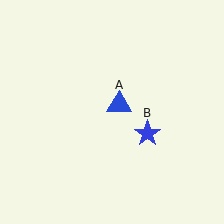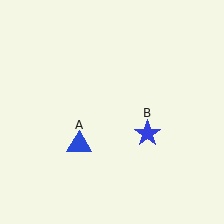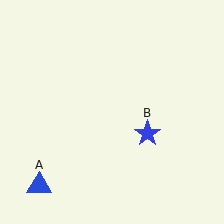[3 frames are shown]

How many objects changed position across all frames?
1 object changed position: blue triangle (object A).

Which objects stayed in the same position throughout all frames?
Blue star (object B) remained stationary.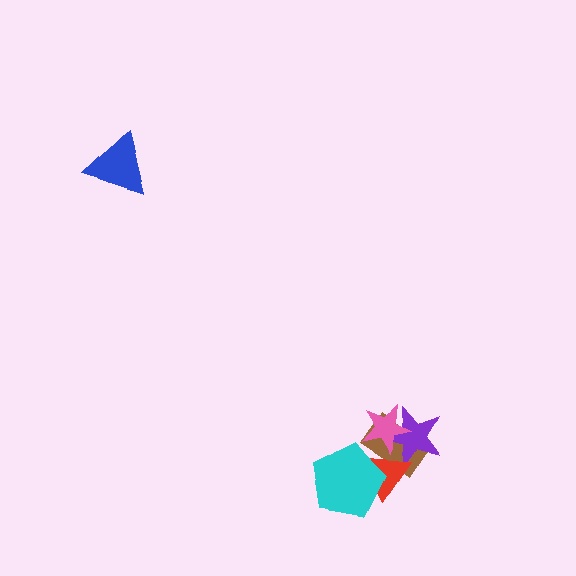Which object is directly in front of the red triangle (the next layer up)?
The cyan pentagon is directly in front of the red triangle.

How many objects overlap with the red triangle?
4 objects overlap with the red triangle.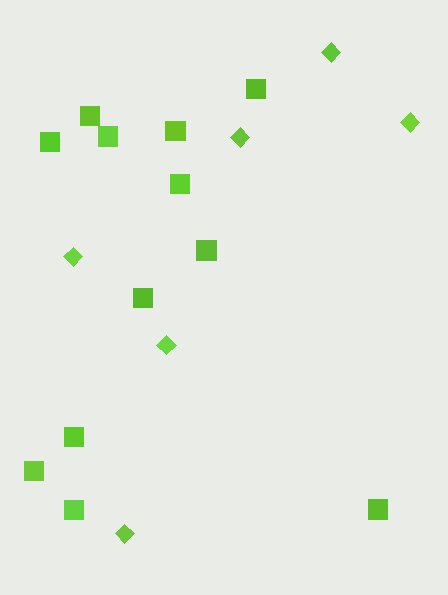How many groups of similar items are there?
There are 2 groups: one group of squares (12) and one group of diamonds (6).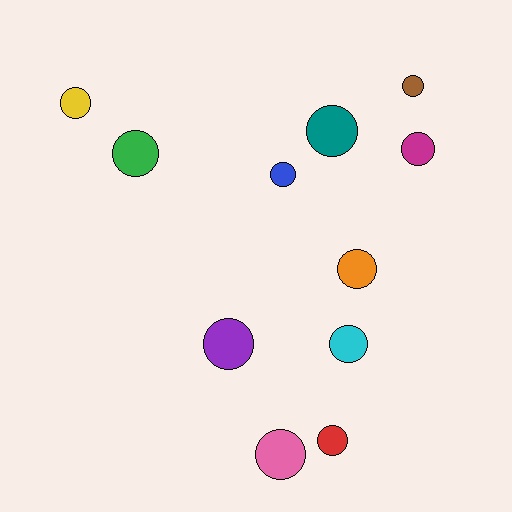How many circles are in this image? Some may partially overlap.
There are 11 circles.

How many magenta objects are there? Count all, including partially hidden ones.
There is 1 magenta object.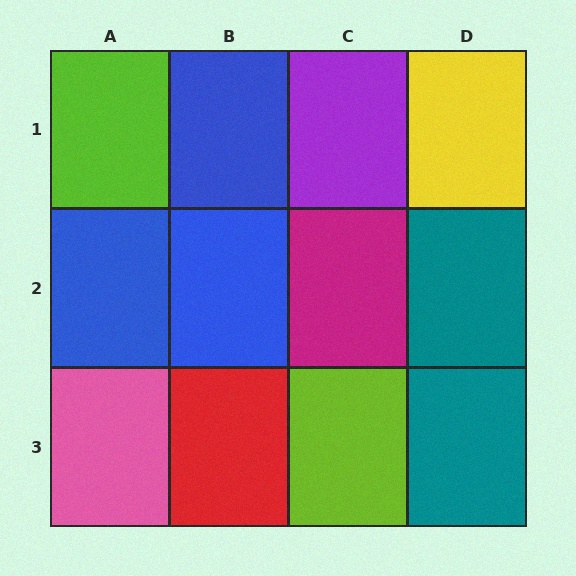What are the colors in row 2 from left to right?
Blue, blue, magenta, teal.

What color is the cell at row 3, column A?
Pink.